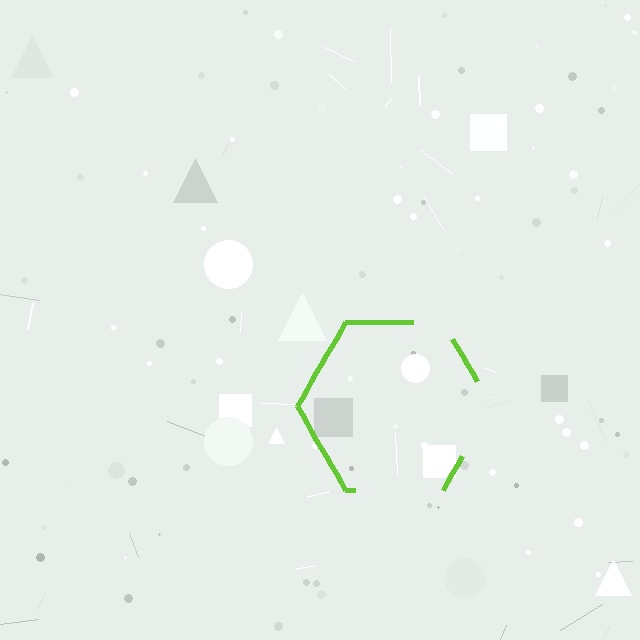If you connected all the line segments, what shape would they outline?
They would outline a hexagon.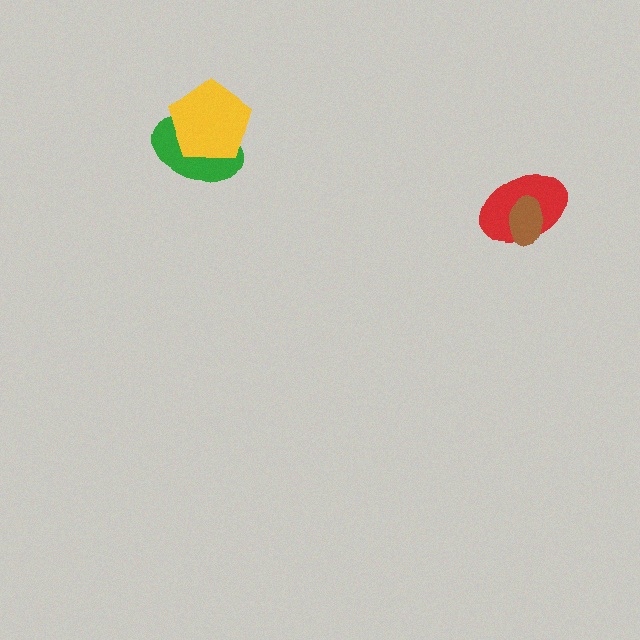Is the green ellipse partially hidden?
Yes, it is partially covered by another shape.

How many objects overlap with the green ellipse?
1 object overlaps with the green ellipse.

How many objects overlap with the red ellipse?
1 object overlaps with the red ellipse.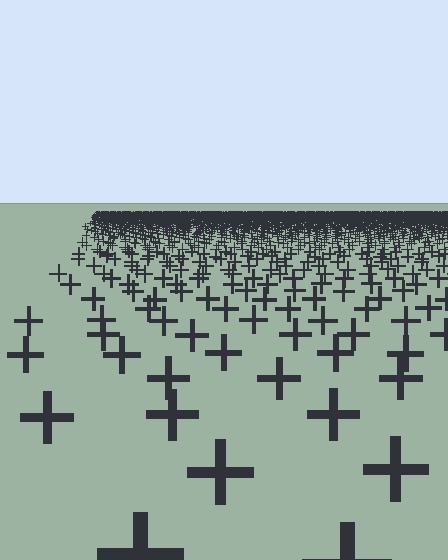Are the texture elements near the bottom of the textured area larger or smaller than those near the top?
Larger. Near the bottom, elements are closer to the viewer and appear at a bigger on-screen size.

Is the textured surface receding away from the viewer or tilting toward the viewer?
The surface is receding away from the viewer. Texture elements get smaller and denser toward the top.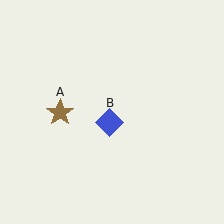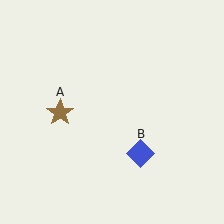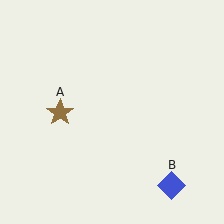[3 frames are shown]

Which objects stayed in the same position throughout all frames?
Brown star (object A) remained stationary.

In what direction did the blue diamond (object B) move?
The blue diamond (object B) moved down and to the right.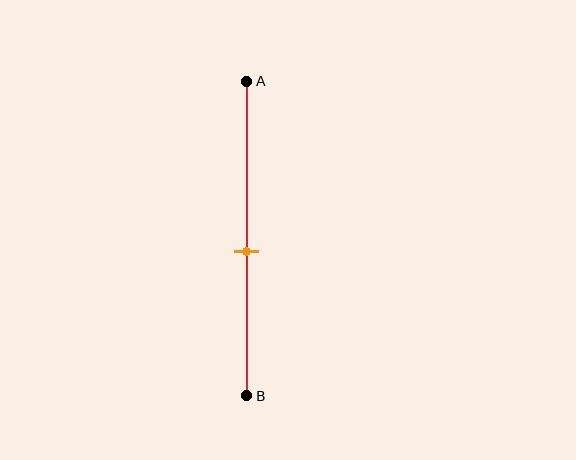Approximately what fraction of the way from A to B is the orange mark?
The orange mark is approximately 55% of the way from A to B.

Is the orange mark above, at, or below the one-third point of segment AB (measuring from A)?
The orange mark is below the one-third point of segment AB.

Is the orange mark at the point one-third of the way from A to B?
No, the mark is at about 55% from A, not at the 33% one-third point.